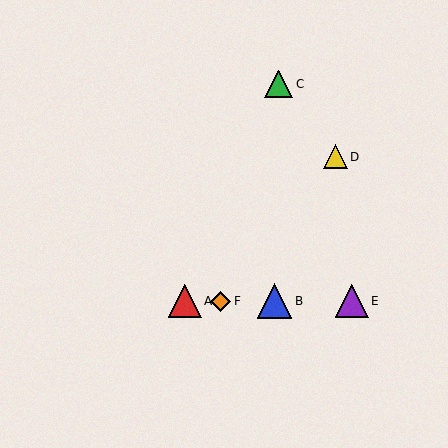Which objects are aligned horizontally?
Objects A, B, E, F are aligned horizontally.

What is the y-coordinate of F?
Object F is at y≈301.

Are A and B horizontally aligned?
Yes, both are at y≈301.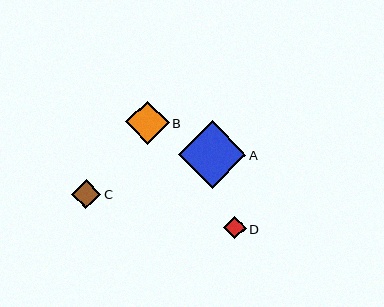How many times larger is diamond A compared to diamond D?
Diamond A is approximately 3.0 times the size of diamond D.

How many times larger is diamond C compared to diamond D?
Diamond C is approximately 1.3 times the size of diamond D.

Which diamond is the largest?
Diamond A is the largest with a size of approximately 67 pixels.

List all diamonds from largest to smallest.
From largest to smallest: A, B, C, D.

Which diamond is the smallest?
Diamond D is the smallest with a size of approximately 22 pixels.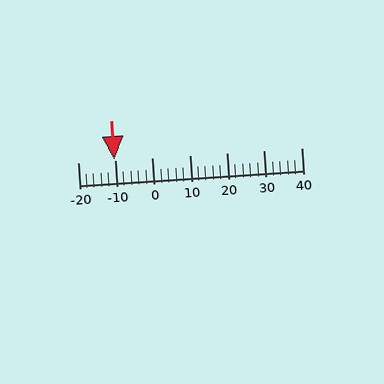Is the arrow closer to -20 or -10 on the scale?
The arrow is closer to -10.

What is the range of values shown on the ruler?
The ruler shows values from -20 to 40.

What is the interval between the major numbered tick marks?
The major tick marks are spaced 10 units apart.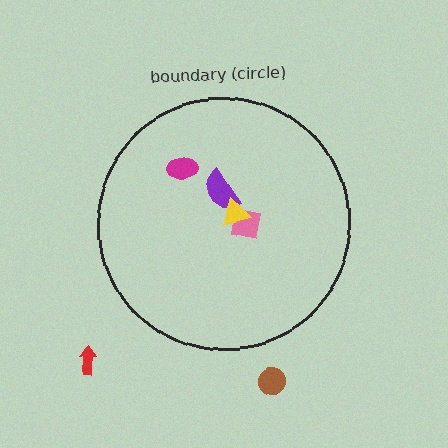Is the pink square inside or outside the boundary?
Inside.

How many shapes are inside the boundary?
4 inside, 2 outside.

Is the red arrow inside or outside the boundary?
Outside.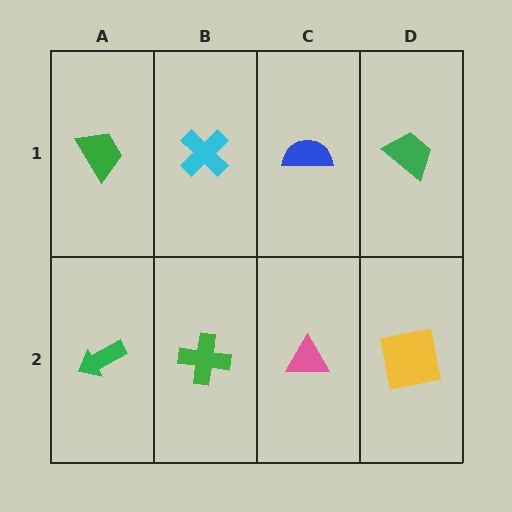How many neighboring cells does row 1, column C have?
3.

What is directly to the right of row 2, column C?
A yellow square.